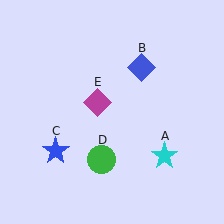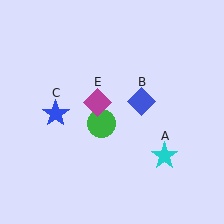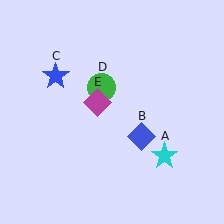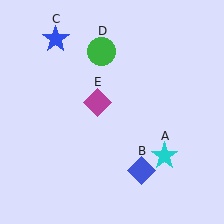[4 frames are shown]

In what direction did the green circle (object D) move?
The green circle (object D) moved up.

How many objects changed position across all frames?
3 objects changed position: blue diamond (object B), blue star (object C), green circle (object D).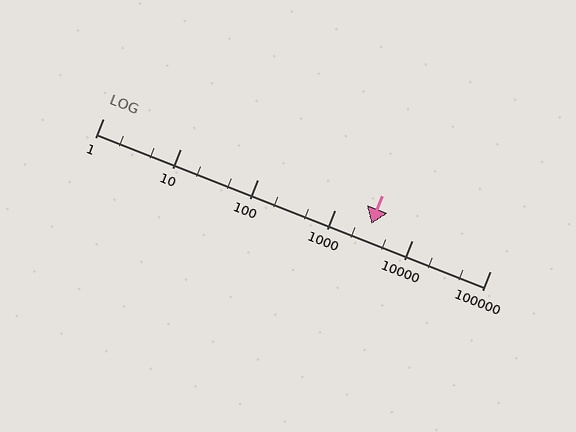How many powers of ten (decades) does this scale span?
The scale spans 5 decades, from 1 to 100000.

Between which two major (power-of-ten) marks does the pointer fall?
The pointer is between 1000 and 10000.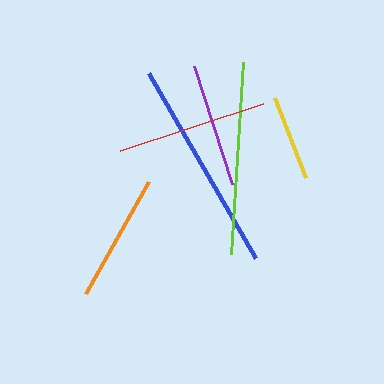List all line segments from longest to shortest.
From longest to shortest: blue, lime, red, orange, purple, yellow.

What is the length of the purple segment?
The purple segment is approximately 124 pixels long.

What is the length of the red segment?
The red segment is approximately 150 pixels long.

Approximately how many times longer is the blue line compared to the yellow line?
The blue line is approximately 2.5 times the length of the yellow line.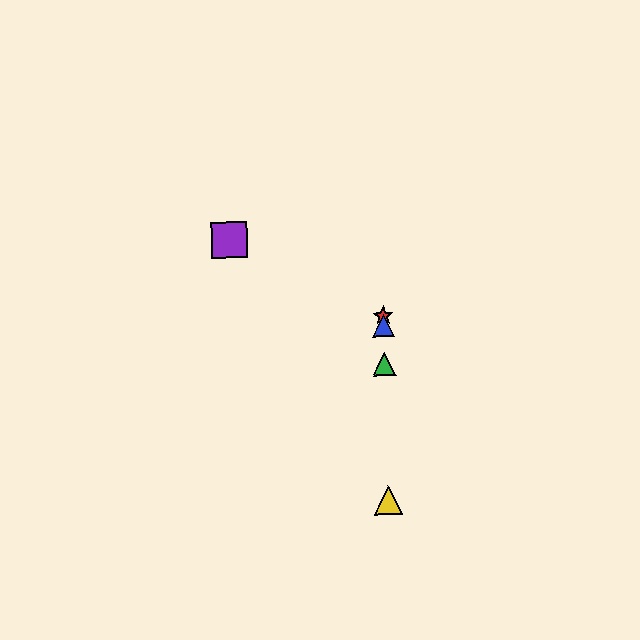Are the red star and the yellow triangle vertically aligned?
Yes, both are at x≈383.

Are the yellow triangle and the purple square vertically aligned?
No, the yellow triangle is at x≈388 and the purple square is at x≈229.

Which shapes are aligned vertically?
The red star, the blue triangle, the green triangle, the yellow triangle are aligned vertically.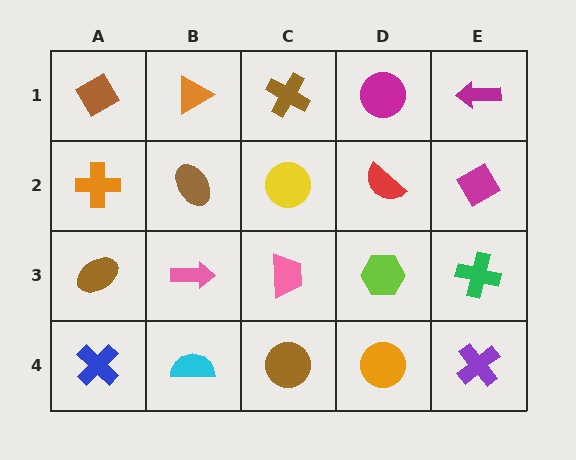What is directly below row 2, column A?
A brown ellipse.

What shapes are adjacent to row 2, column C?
A brown cross (row 1, column C), a pink trapezoid (row 3, column C), a brown ellipse (row 2, column B), a red semicircle (row 2, column D).